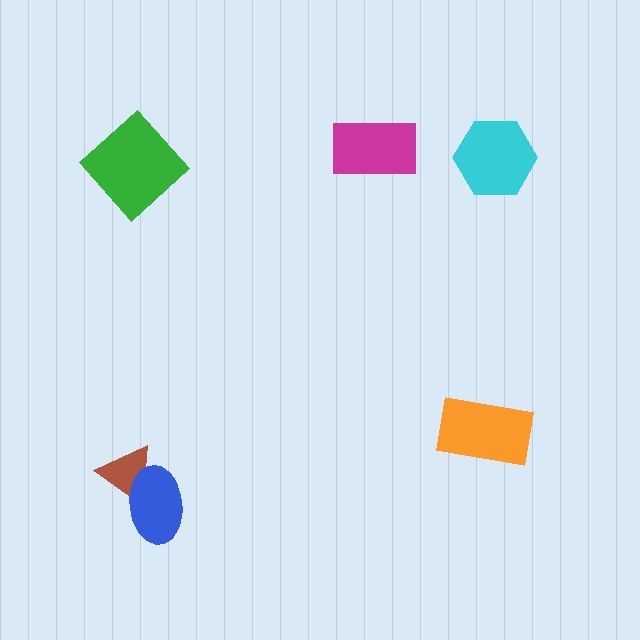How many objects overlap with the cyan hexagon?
0 objects overlap with the cyan hexagon.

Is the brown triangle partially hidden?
Yes, it is partially covered by another shape.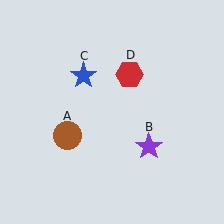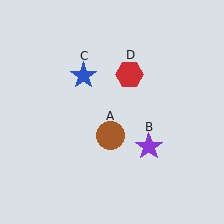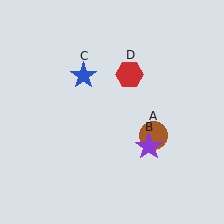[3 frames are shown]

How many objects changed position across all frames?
1 object changed position: brown circle (object A).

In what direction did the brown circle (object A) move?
The brown circle (object A) moved right.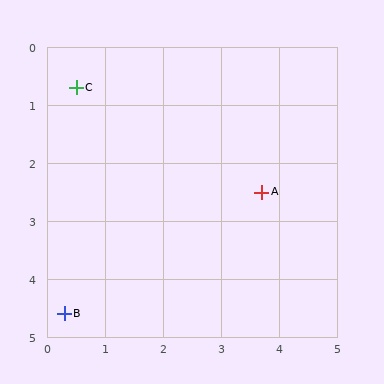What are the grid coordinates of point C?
Point C is at approximately (0.5, 0.7).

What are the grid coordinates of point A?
Point A is at approximately (3.7, 2.5).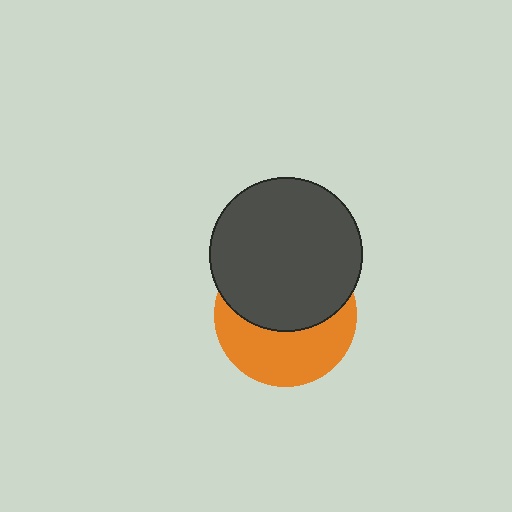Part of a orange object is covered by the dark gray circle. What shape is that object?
It is a circle.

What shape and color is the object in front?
The object in front is a dark gray circle.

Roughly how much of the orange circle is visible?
About half of it is visible (roughly 46%).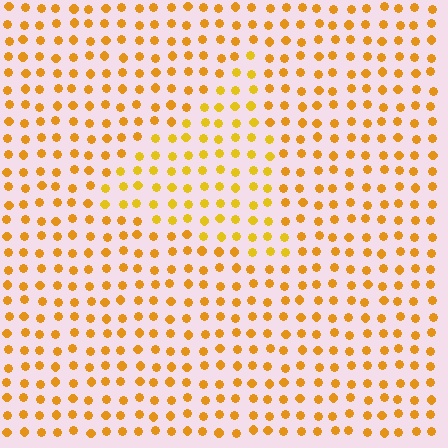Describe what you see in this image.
The image is filled with small orange elements in a uniform arrangement. A triangle-shaped region is visible where the elements are tinted to a slightly different hue, forming a subtle color boundary.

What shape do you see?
I see a triangle.